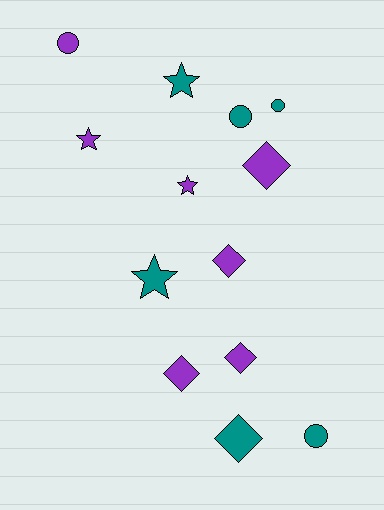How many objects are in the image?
There are 13 objects.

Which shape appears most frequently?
Diamond, with 5 objects.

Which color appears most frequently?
Purple, with 7 objects.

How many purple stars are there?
There are 2 purple stars.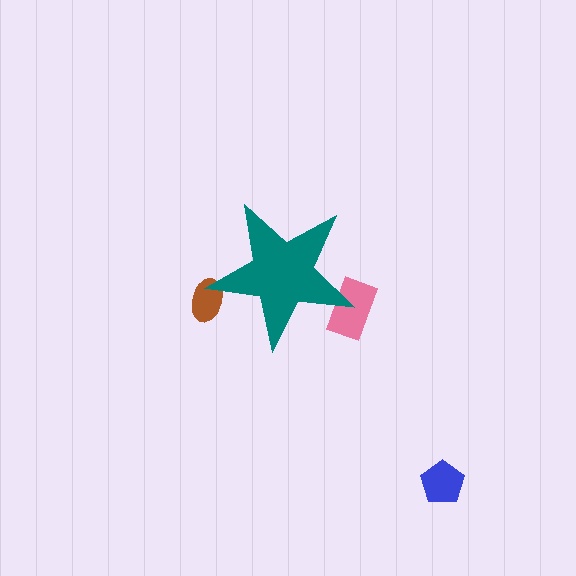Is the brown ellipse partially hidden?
Yes, the brown ellipse is partially hidden behind the teal star.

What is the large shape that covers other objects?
A teal star.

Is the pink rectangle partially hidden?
Yes, the pink rectangle is partially hidden behind the teal star.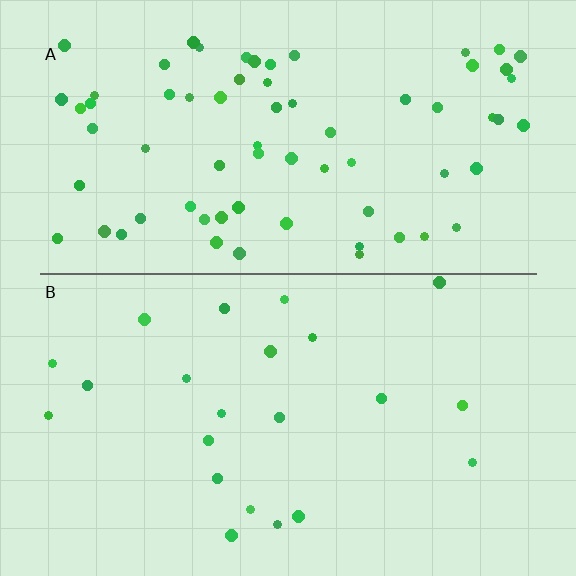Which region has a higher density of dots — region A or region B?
A (the top).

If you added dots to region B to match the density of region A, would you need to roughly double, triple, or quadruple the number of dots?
Approximately triple.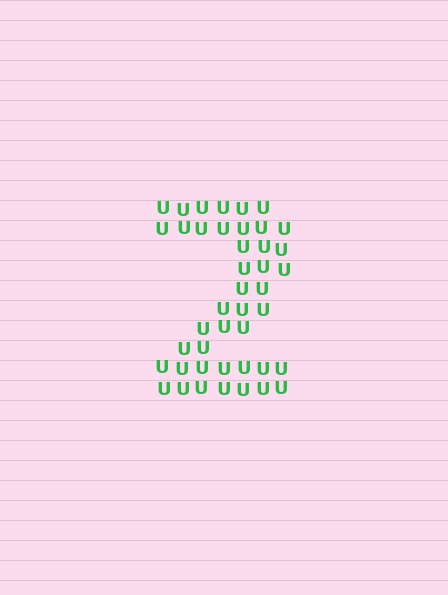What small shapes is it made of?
It is made of small letter U's.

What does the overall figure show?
The overall figure shows the digit 2.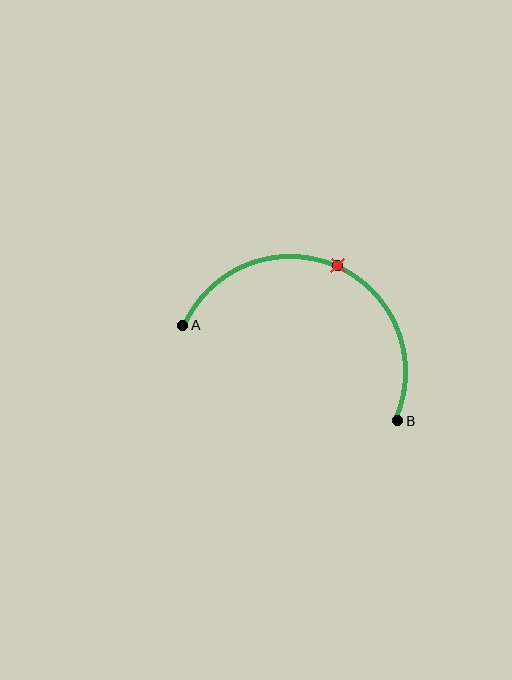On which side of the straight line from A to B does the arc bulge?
The arc bulges above the straight line connecting A and B.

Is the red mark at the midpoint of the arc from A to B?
Yes. The red mark lies on the arc at equal arc-length from both A and B — it is the arc midpoint.